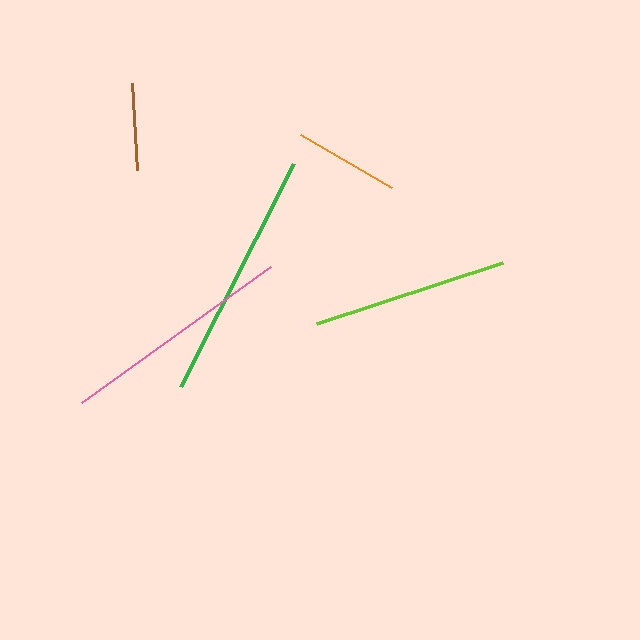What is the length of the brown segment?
The brown segment is approximately 87 pixels long.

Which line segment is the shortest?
The brown line is the shortest at approximately 87 pixels.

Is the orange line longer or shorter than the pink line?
The pink line is longer than the orange line.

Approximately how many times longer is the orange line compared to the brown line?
The orange line is approximately 1.2 times the length of the brown line.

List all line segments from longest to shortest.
From longest to shortest: green, pink, lime, orange, brown.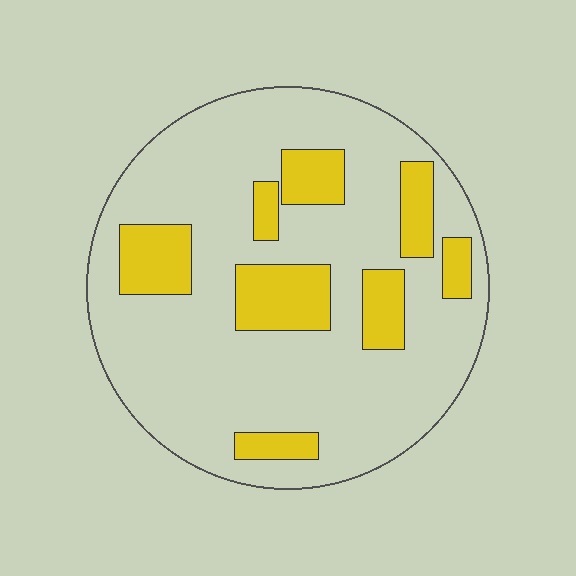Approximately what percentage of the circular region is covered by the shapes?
Approximately 20%.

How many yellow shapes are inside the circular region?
8.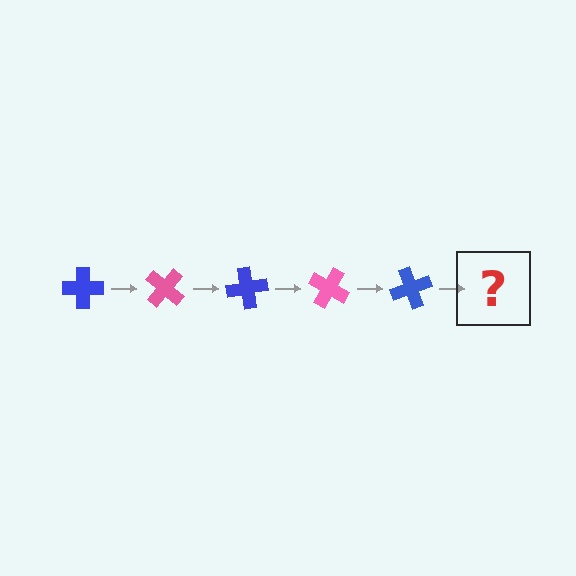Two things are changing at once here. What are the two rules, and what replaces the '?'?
The two rules are that it rotates 40 degrees each step and the color cycles through blue and pink. The '?' should be a pink cross, rotated 200 degrees from the start.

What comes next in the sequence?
The next element should be a pink cross, rotated 200 degrees from the start.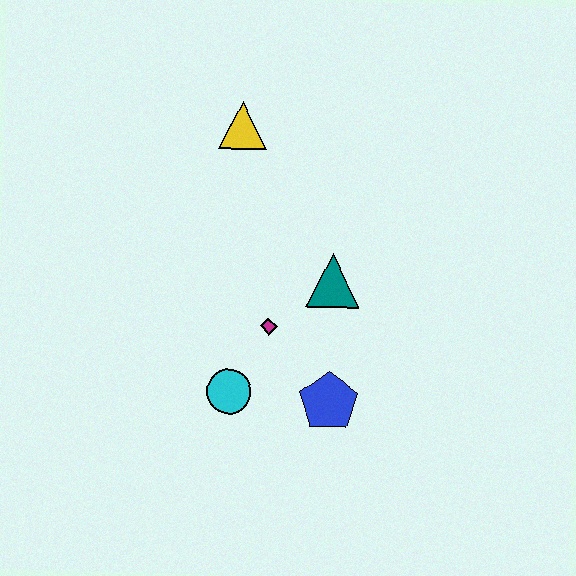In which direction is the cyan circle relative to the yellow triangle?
The cyan circle is below the yellow triangle.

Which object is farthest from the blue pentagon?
The yellow triangle is farthest from the blue pentagon.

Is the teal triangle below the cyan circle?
No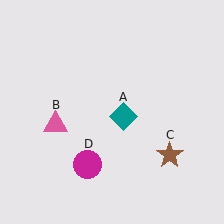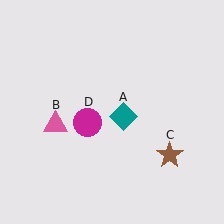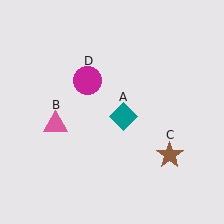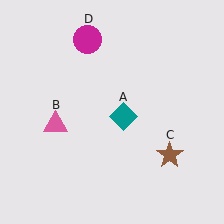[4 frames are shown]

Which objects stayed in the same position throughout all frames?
Teal diamond (object A) and pink triangle (object B) and brown star (object C) remained stationary.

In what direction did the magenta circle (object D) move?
The magenta circle (object D) moved up.